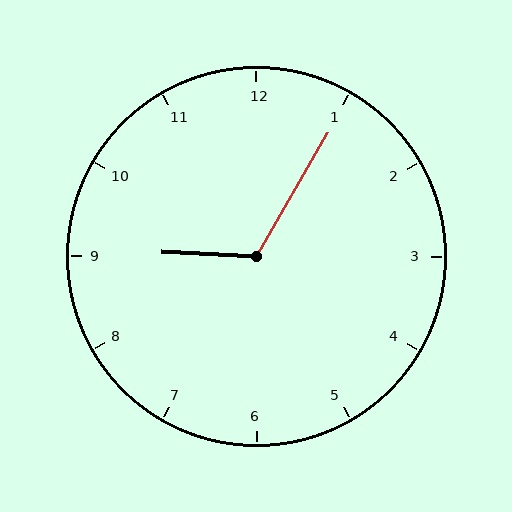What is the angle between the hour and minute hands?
Approximately 118 degrees.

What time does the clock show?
9:05.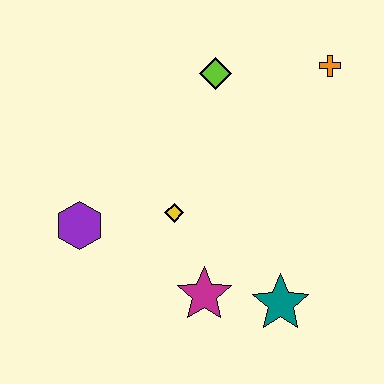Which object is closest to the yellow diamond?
The magenta star is closest to the yellow diamond.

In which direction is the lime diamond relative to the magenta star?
The lime diamond is above the magenta star.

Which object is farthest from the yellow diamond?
The orange cross is farthest from the yellow diamond.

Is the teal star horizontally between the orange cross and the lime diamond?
Yes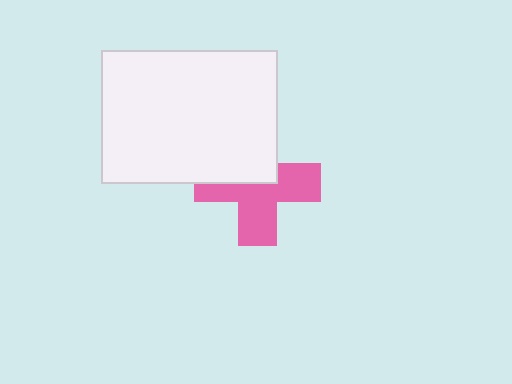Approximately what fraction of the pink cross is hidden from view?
Roughly 41% of the pink cross is hidden behind the white rectangle.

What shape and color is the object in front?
The object in front is a white rectangle.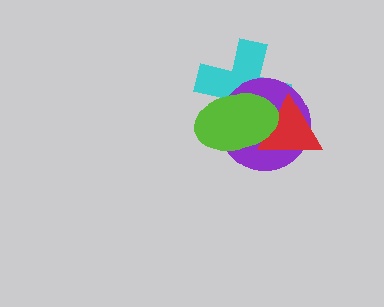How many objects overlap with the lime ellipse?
3 objects overlap with the lime ellipse.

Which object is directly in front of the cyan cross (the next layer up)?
The purple circle is directly in front of the cyan cross.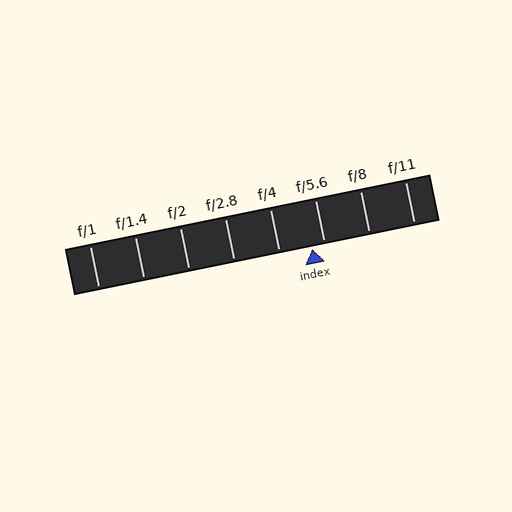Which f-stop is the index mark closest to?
The index mark is closest to f/5.6.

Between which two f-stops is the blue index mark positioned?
The index mark is between f/4 and f/5.6.